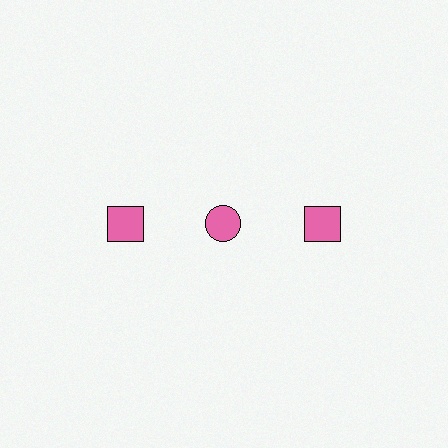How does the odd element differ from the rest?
It has a different shape: circle instead of square.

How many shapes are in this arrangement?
There are 3 shapes arranged in a grid pattern.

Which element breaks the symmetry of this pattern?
The pink circle in the top row, second from left column breaks the symmetry. All other shapes are pink squares.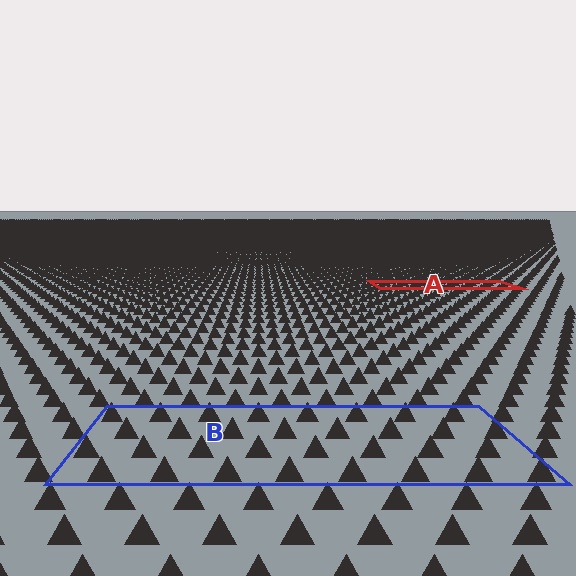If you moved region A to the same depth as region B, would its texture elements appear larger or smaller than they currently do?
They would appear larger. At a closer depth, the same texture elements are projected at a bigger on-screen size.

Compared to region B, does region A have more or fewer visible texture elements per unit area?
Region A has more texture elements per unit area — they are packed more densely because it is farther away.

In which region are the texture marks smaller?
The texture marks are smaller in region A, because it is farther away.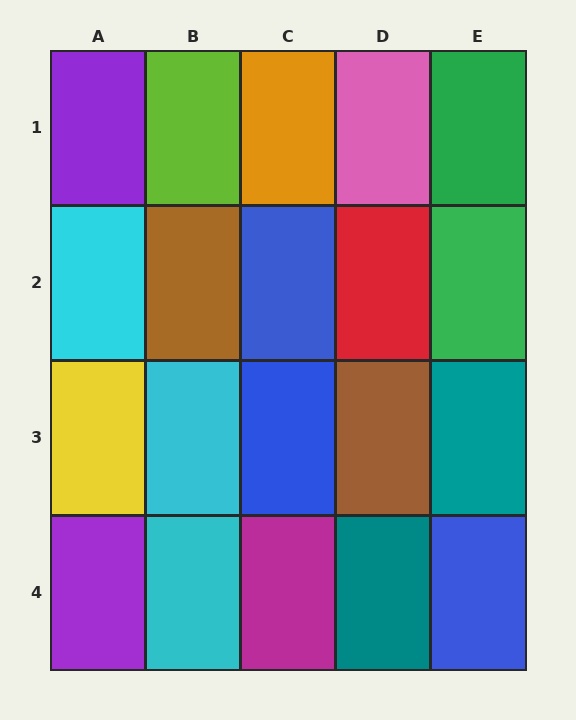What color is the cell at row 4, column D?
Teal.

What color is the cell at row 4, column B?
Cyan.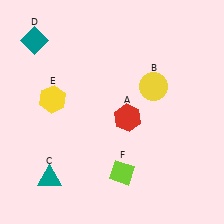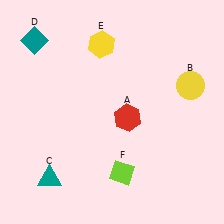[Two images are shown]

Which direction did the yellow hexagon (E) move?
The yellow hexagon (E) moved up.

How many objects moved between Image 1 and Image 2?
2 objects moved between the two images.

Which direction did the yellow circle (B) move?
The yellow circle (B) moved right.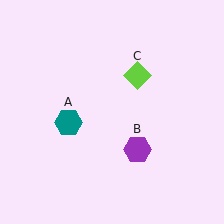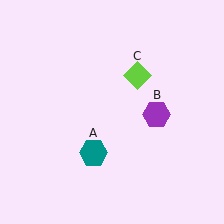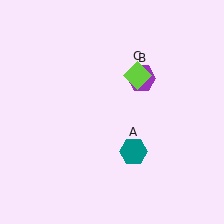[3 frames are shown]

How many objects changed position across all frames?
2 objects changed position: teal hexagon (object A), purple hexagon (object B).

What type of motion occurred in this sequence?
The teal hexagon (object A), purple hexagon (object B) rotated counterclockwise around the center of the scene.